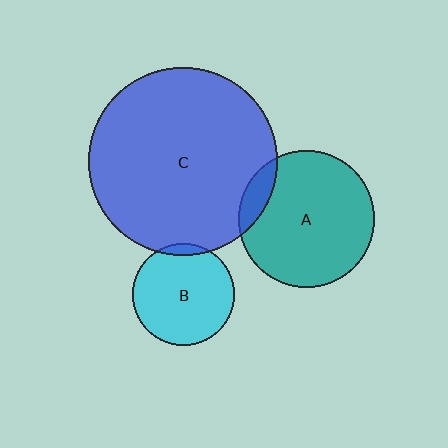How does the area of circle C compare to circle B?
Approximately 3.4 times.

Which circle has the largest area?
Circle C (blue).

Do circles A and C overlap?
Yes.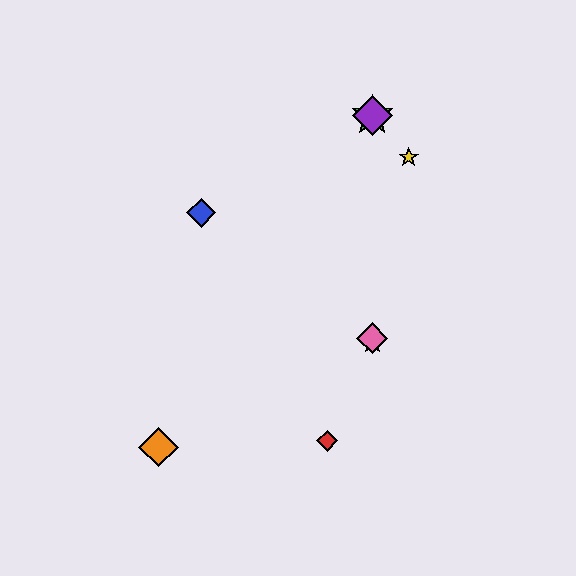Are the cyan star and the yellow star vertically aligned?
No, the cyan star is at x≈372 and the yellow star is at x≈409.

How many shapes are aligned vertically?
4 shapes (the green star, the purple diamond, the cyan star, the pink diamond) are aligned vertically.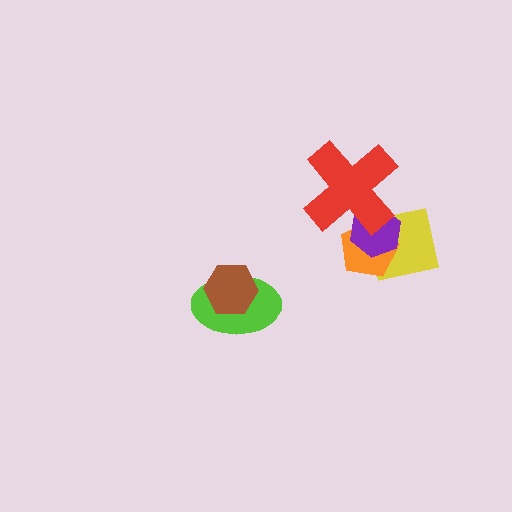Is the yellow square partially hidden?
Yes, it is partially covered by another shape.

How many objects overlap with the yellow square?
2 objects overlap with the yellow square.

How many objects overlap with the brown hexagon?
1 object overlaps with the brown hexagon.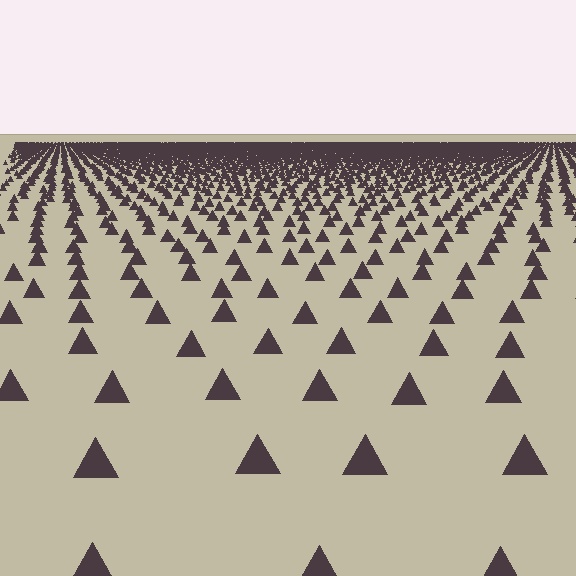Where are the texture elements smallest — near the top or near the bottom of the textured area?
Near the top.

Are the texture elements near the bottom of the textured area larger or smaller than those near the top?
Larger. Near the bottom, elements are closer to the viewer and appear at a bigger on-screen size.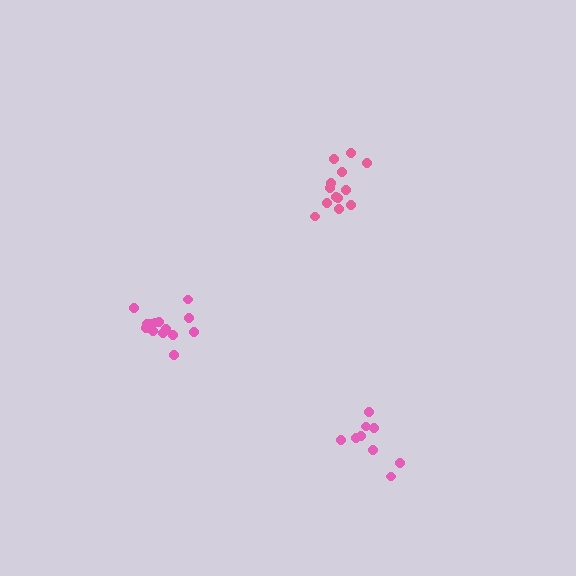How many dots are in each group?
Group 1: 9 dots, Group 2: 14 dots, Group 3: 13 dots (36 total).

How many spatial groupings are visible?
There are 3 spatial groupings.